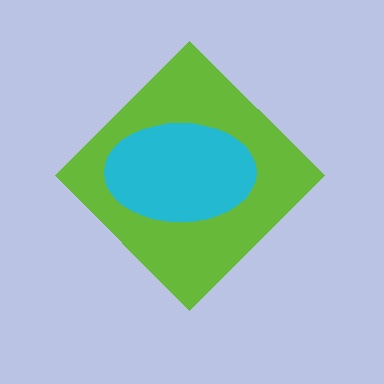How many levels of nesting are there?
2.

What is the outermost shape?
The lime diamond.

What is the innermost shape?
The cyan ellipse.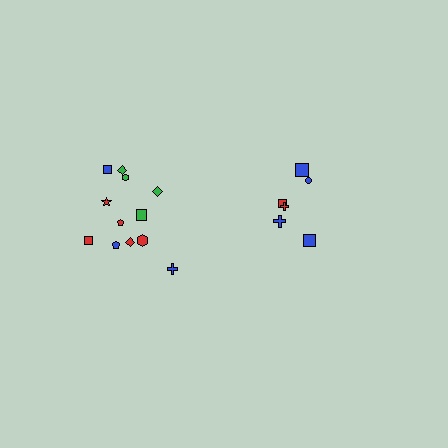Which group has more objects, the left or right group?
The left group.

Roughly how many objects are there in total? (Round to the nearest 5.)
Roughly 20 objects in total.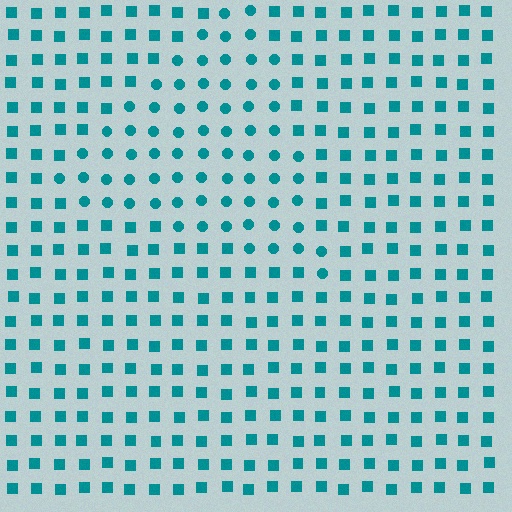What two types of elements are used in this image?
The image uses circles inside the triangle region and squares outside it.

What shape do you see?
I see a triangle.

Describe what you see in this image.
The image is filled with small teal elements arranged in a uniform grid. A triangle-shaped region contains circles, while the surrounding area contains squares. The boundary is defined purely by the change in element shape.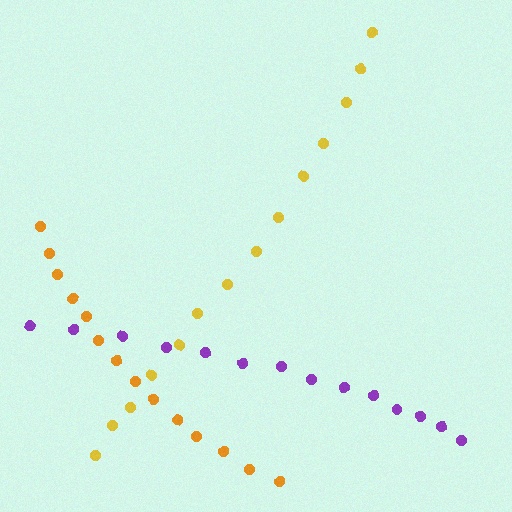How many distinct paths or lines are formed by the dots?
There are 3 distinct paths.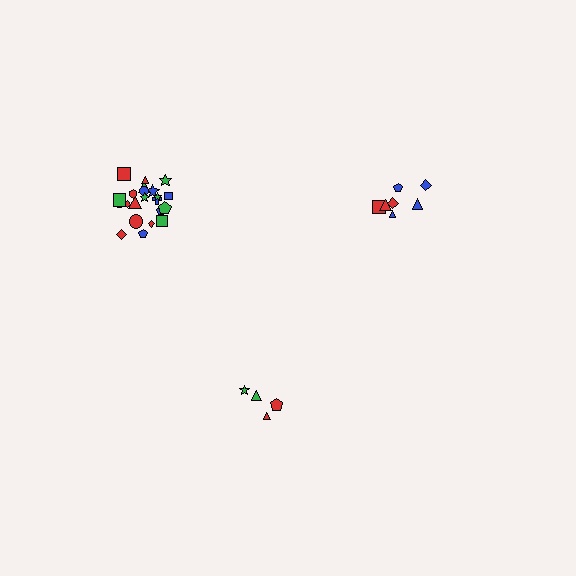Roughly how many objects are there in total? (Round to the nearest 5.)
Roughly 35 objects in total.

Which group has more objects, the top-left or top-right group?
The top-left group.